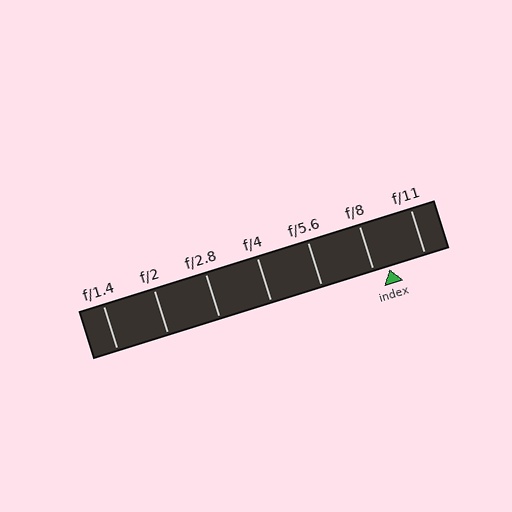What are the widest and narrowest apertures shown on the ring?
The widest aperture shown is f/1.4 and the narrowest is f/11.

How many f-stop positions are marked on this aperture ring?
There are 7 f-stop positions marked.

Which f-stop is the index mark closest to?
The index mark is closest to f/8.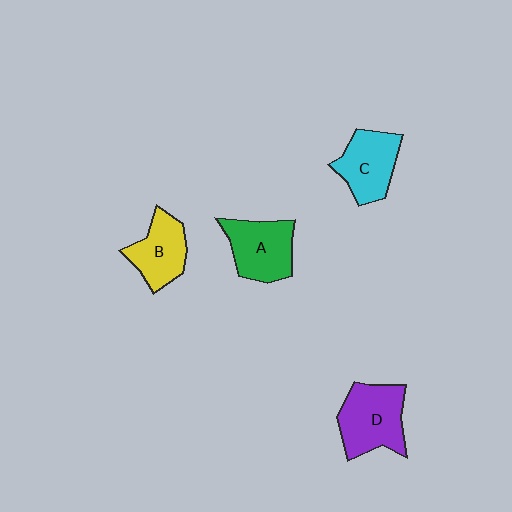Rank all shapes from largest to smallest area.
From largest to smallest: D (purple), A (green), C (cyan), B (yellow).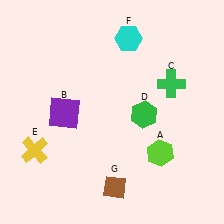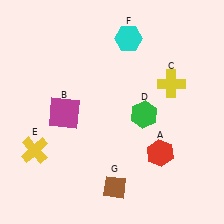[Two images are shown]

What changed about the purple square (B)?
In Image 1, B is purple. In Image 2, it changed to magenta.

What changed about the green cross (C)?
In Image 1, C is green. In Image 2, it changed to yellow.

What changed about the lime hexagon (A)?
In Image 1, A is lime. In Image 2, it changed to red.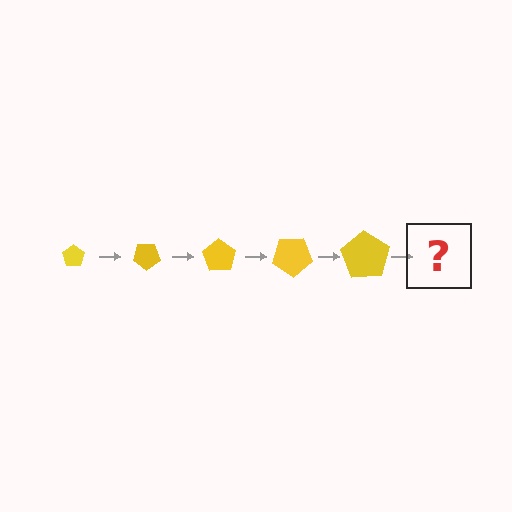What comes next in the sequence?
The next element should be a pentagon, larger than the previous one and rotated 175 degrees from the start.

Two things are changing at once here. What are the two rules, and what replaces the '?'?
The two rules are that the pentagon grows larger each step and it rotates 35 degrees each step. The '?' should be a pentagon, larger than the previous one and rotated 175 degrees from the start.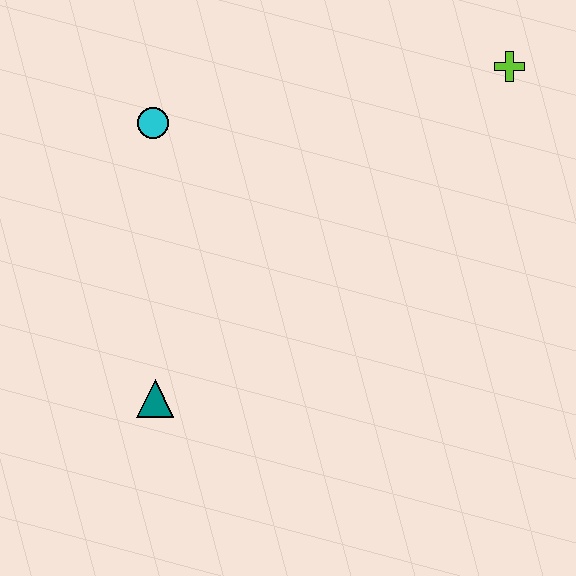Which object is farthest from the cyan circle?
The lime cross is farthest from the cyan circle.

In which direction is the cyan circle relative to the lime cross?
The cyan circle is to the left of the lime cross.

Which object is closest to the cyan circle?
The teal triangle is closest to the cyan circle.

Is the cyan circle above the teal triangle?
Yes